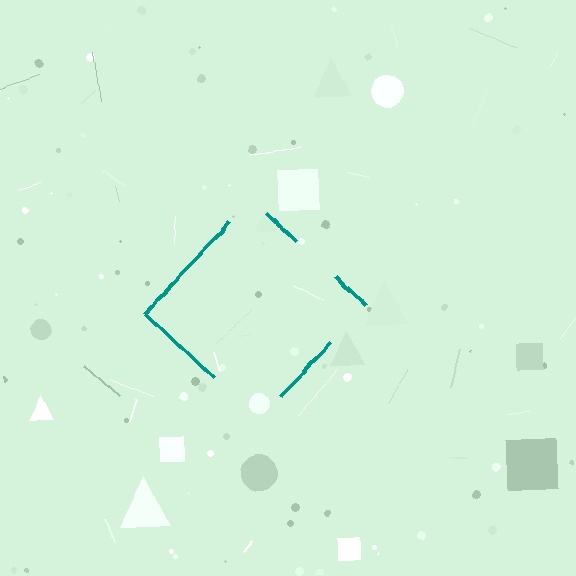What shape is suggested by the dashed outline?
The dashed outline suggests a diamond.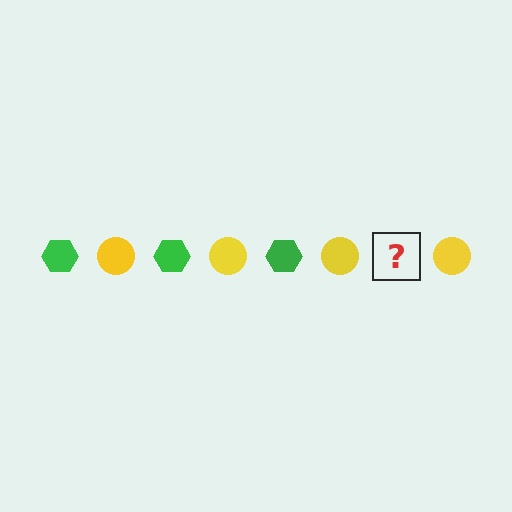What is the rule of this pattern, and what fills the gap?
The rule is that the pattern alternates between green hexagon and yellow circle. The gap should be filled with a green hexagon.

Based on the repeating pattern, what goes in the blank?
The blank should be a green hexagon.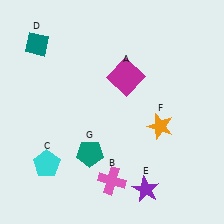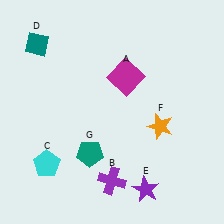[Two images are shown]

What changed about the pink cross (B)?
In Image 1, B is pink. In Image 2, it changed to purple.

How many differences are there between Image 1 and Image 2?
There is 1 difference between the two images.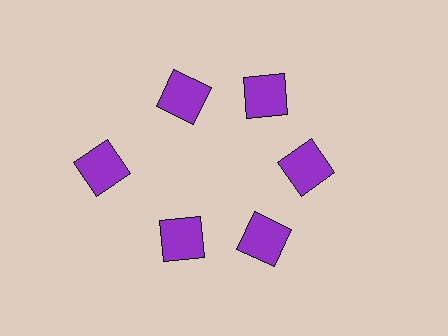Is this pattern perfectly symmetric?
No. The 6 purple squares are arranged in a ring, but one element near the 9 o'clock position is pushed outward from the center, breaking the 6-fold rotational symmetry.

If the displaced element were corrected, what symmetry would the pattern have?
It would have 6-fold rotational symmetry — the pattern would map onto itself every 60 degrees.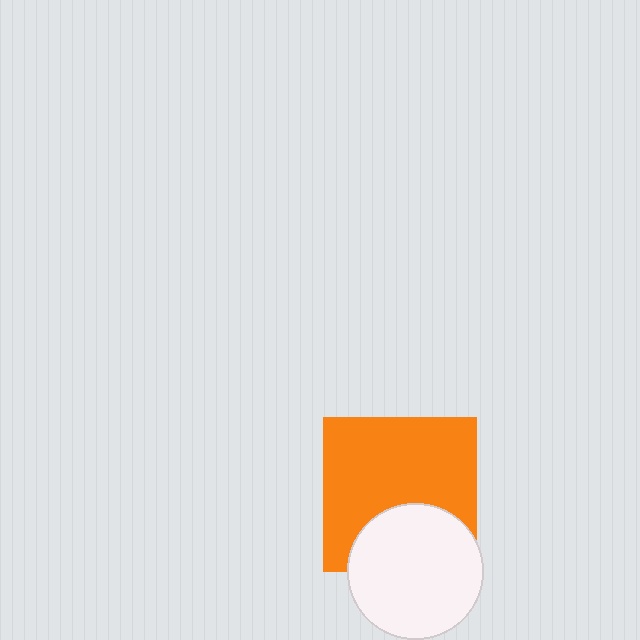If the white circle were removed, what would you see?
You would see the complete orange square.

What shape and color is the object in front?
The object in front is a white circle.